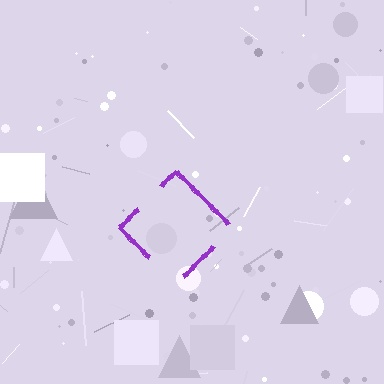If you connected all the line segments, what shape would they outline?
They would outline a diamond.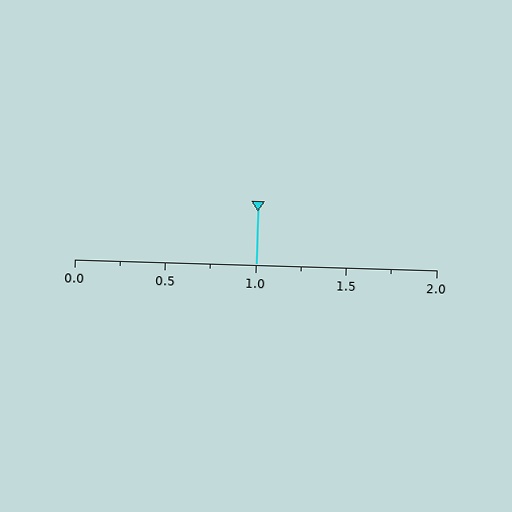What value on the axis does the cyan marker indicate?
The marker indicates approximately 1.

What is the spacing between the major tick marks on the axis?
The major ticks are spaced 0.5 apart.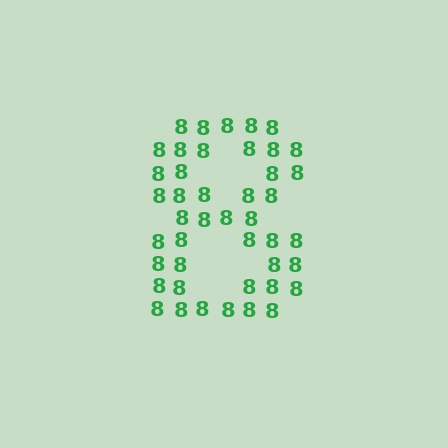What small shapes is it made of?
It is made of small digit 8's.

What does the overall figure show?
The overall figure shows the digit 8.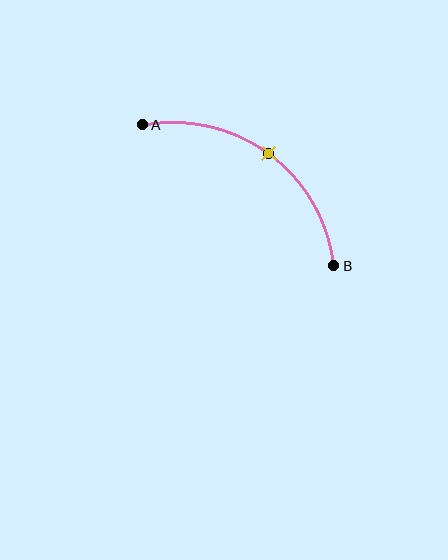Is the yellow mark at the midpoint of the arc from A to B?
Yes. The yellow mark lies on the arc at equal arc-length from both A and B — it is the arc midpoint.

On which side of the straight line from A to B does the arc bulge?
The arc bulges above and to the right of the straight line connecting A and B.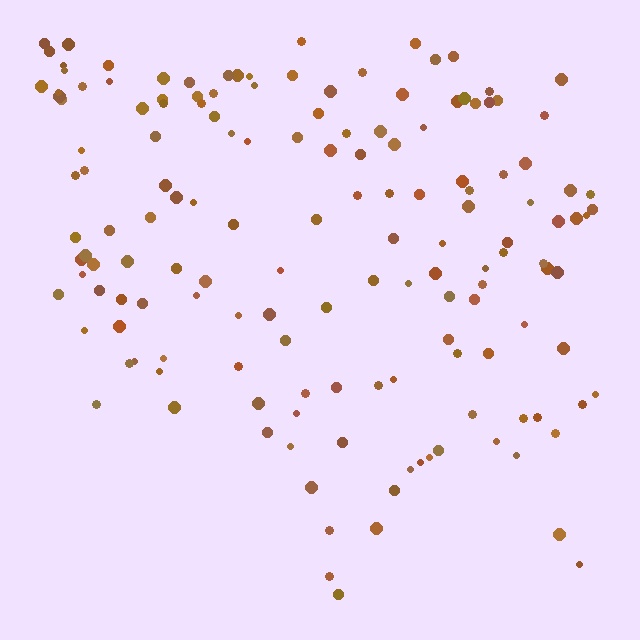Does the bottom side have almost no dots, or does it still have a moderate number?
Still a moderate number, just noticeably fewer than the top.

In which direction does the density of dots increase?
From bottom to top, with the top side densest.